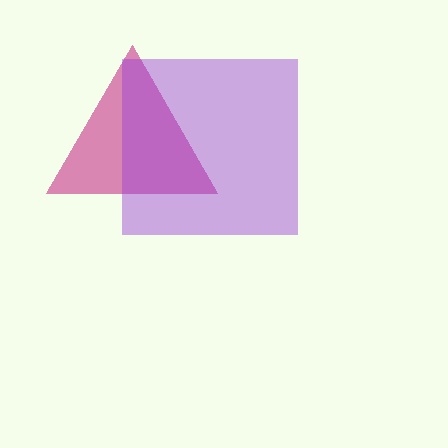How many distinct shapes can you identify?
There are 2 distinct shapes: a magenta triangle, a purple square.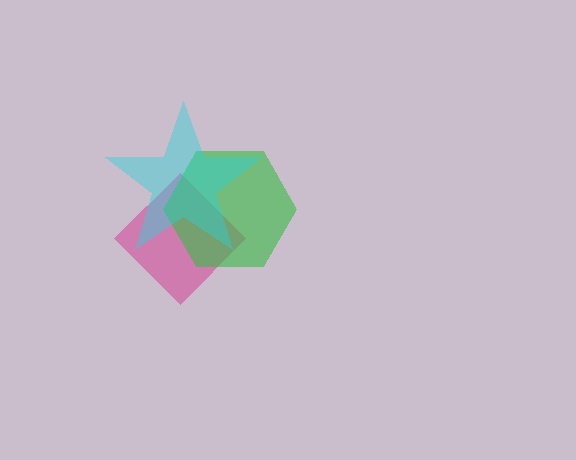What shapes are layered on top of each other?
The layered shapes are: a magenta diamond, a green hexagon, a cyan star.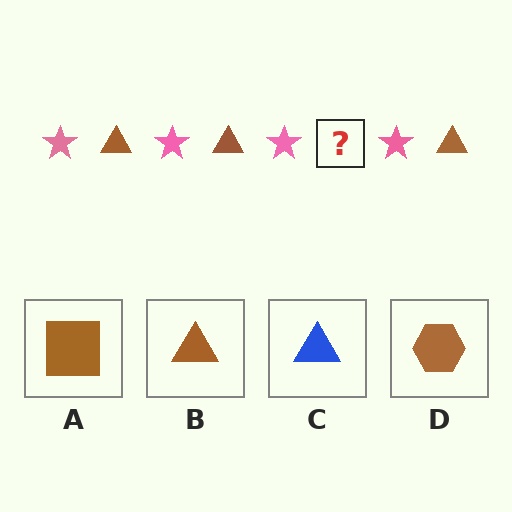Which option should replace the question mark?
Option B.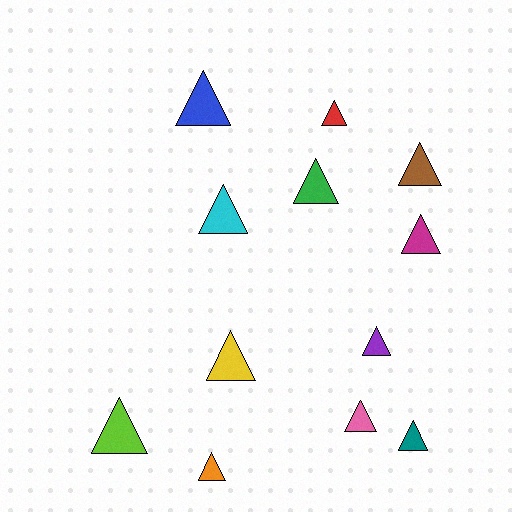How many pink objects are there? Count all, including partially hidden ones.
There is 1 pink object.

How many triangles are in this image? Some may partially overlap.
There are 12 triangles.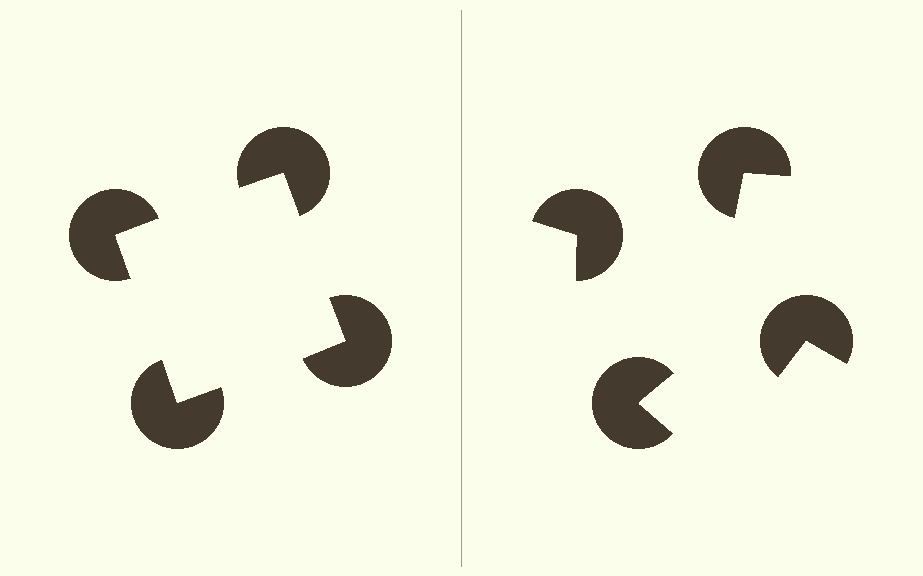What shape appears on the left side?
An illusory square.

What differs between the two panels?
The pac-man discs are positioned identically on both sides; only the wedge orientations differ. On the left they align to a square; on the right they are misaligned.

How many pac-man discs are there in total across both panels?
8 — 4 on each side.